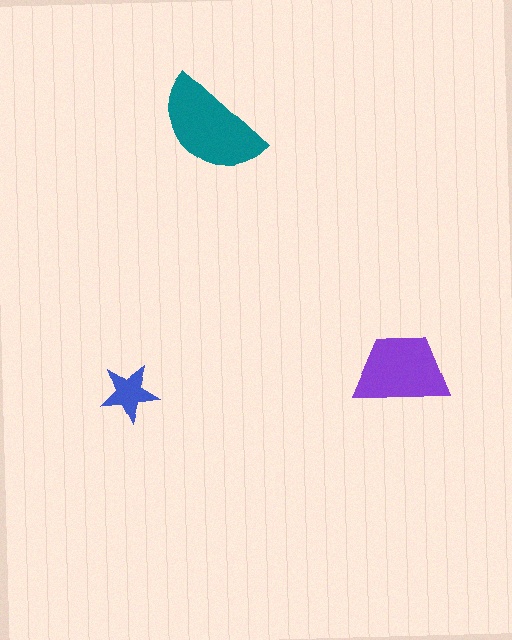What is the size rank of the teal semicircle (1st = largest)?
1st.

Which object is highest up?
The teal semicircle is topmost.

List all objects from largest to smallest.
The teal semicircle, the purple trapezoid, the blue star.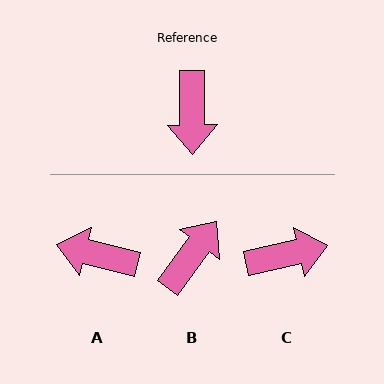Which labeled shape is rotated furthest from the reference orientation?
B, about 143 degrees away.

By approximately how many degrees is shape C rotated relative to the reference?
Approximately 102 degrees counter-clockwise.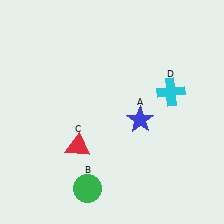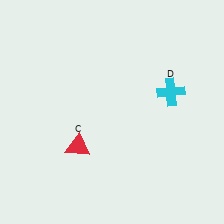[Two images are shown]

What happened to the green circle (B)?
The green circle (B) was removed in Image 2. It was in the bottom-left area of Image 1.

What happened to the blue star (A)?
The blue star (A) was removed in Image 2. It was in the bottom-right area of Image 1.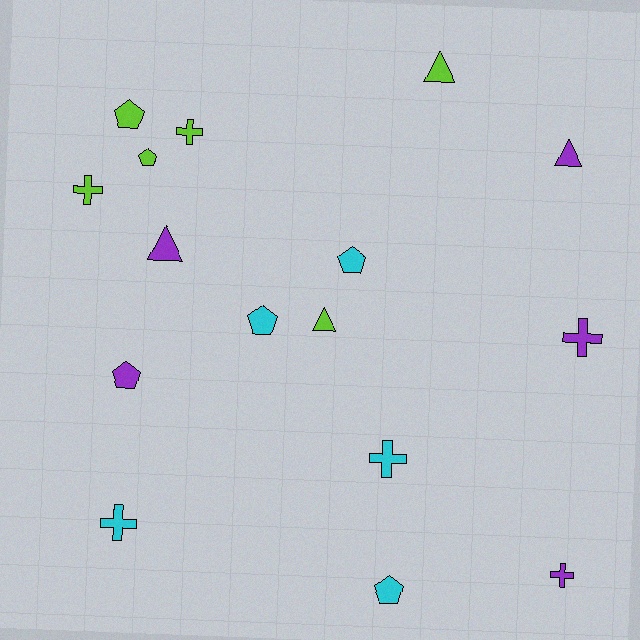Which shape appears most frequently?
Pentagon, with 6 objects.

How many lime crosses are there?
There are 2 lime crosses.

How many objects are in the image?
There are 16 objects.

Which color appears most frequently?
Lime, with 6 objects.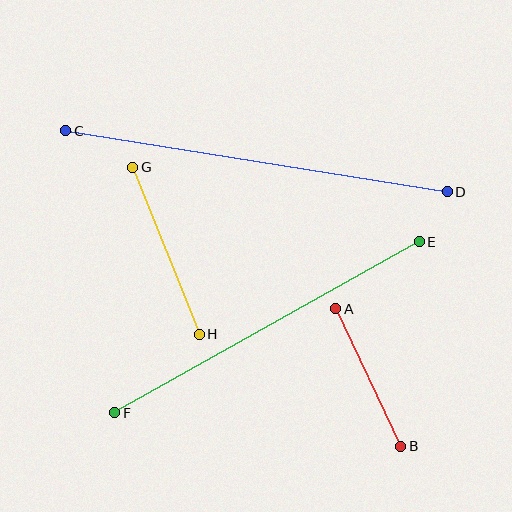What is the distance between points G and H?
The distance is approximately 180 pixels.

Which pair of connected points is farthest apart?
Points C and D are farthest apart.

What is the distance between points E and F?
The distance is approximately 349 pixels.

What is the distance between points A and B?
The distance is approximately 152 pixels.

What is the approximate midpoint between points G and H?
The midpoint is at approximately (166, 251) pixels.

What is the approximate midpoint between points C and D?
The midpoint is at approximately (257, 161) pixels.